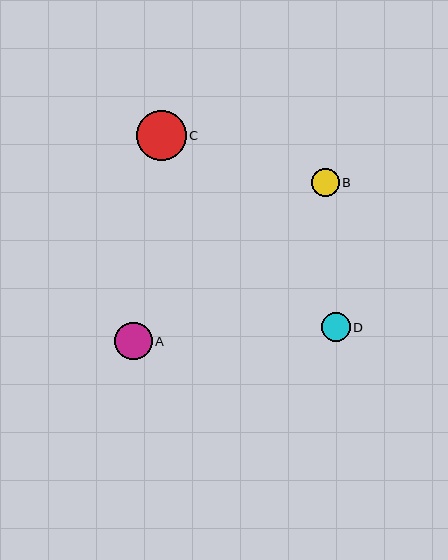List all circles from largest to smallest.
From largest to smallest: C, A, D, B.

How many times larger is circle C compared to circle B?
Circle C is approximately 1.8 times the size of circle B.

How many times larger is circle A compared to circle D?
Circle A is approximately 1.3 times the size of circle D.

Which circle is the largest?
Circle C is the largest with a size of approximately 50 pixels.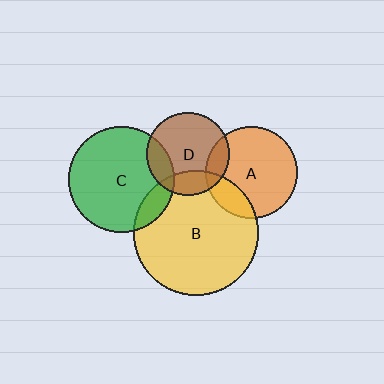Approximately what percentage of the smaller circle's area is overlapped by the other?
Approximately 20%.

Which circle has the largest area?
Circle B (yellow).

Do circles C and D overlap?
Yes.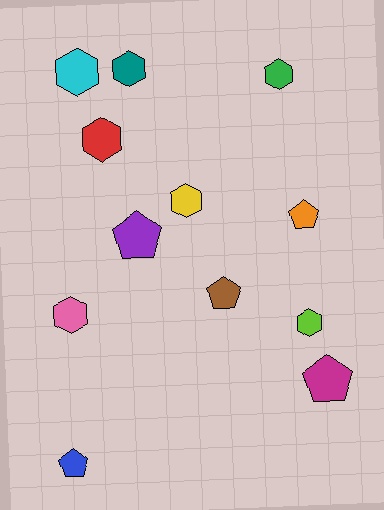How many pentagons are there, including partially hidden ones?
There are 5 pentagons.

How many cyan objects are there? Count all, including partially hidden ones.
There is 1 cyan object.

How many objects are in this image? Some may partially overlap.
There are 12 objects.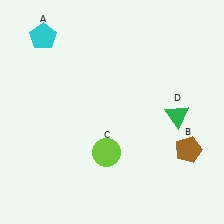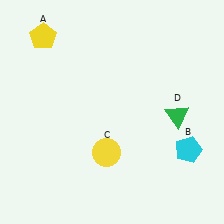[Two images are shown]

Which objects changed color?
A changed from cyan to yellow. B changed from brown to cyan. C changed from lime to yellow.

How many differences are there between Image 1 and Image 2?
There are 3 differences between the two images.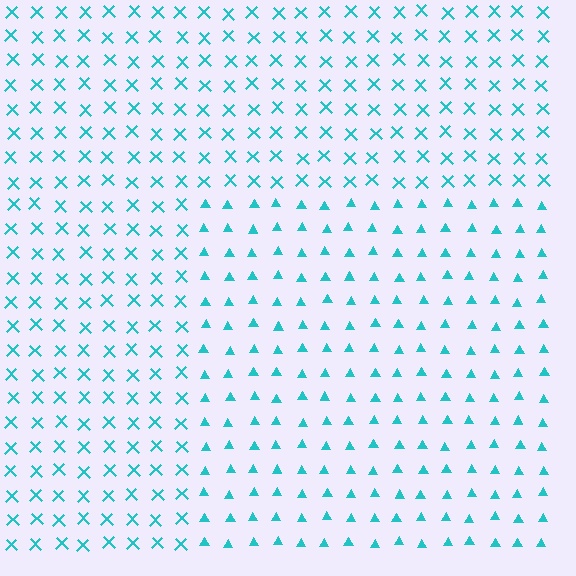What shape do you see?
I see a rectangle.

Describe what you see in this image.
The image is filled with small cyan elements arranged in a uniform grid. A rectangle-shaped region contains triangles, while the surrounding area contains X marks. The boundary is defined purely by the change in element shape.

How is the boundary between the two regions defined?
The boundary is defined by a change in element shape: triangles inside vs. X marks outside. All elements share the same color and spacing.